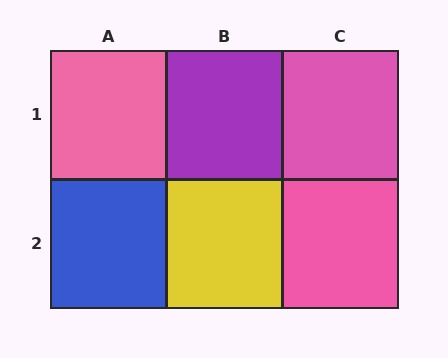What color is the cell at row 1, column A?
Pink.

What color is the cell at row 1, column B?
Purple.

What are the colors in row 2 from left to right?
Blue, yellow, pink.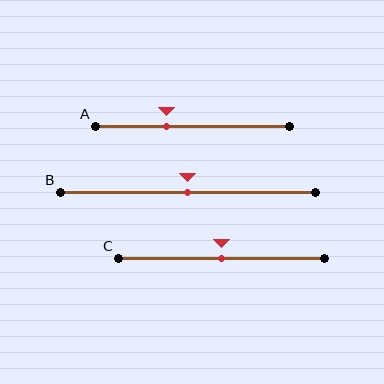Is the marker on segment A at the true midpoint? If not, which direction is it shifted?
No, the marker on segment A is shifted to the left by about 13% of the segment length.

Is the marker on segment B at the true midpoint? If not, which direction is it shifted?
Yes, the marker on segment B is at the true midpoint.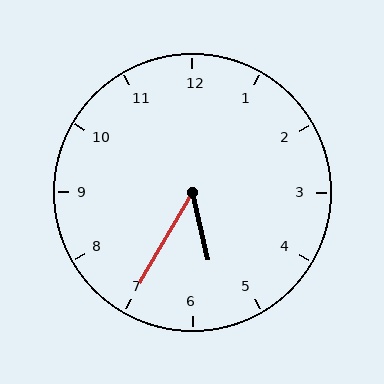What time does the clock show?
5:35.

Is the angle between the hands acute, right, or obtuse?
It is acute.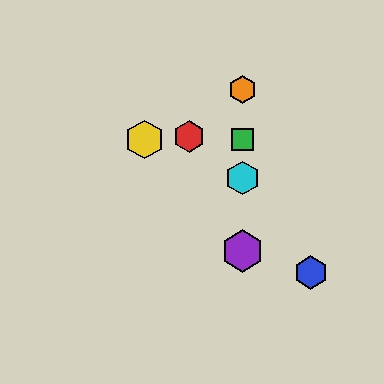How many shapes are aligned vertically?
4 shapes (the green square, the purple hexagon, the orange hexagon, the cyan hexagon) are aligned vertically.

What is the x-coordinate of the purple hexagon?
The purple hexagon is at x≈242.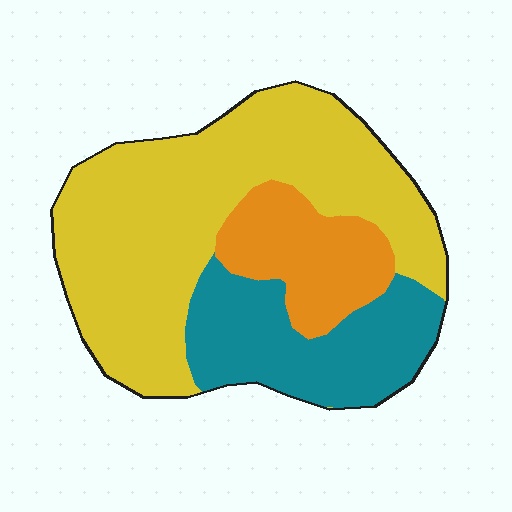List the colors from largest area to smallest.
From largest to smallest: yellow, teal, orange.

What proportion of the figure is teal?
Teal covers 25% of the figure.